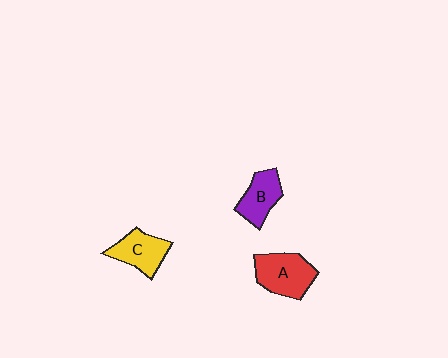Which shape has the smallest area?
Shape B (purple).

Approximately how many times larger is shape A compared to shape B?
Approximately 1.3 times.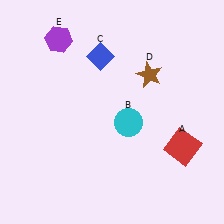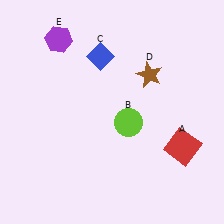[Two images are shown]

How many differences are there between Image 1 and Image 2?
There is 1 difference between the two images.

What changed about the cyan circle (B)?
In Image 1, B is cyan. In Image 2, it changed to lime.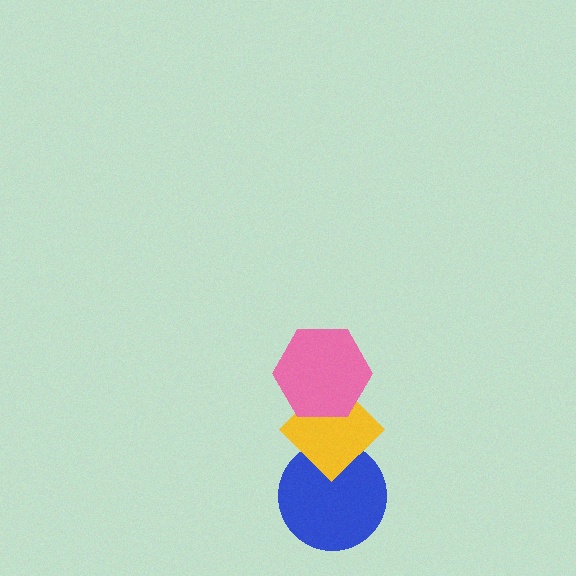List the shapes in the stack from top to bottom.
From top to bottom: the pink hexagon, the yellow diamond, the blue circle.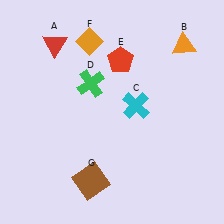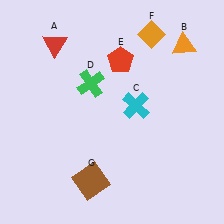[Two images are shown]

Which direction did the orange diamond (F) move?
The orange diamond (F) moved right.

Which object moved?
The orange diamond (F) moved right.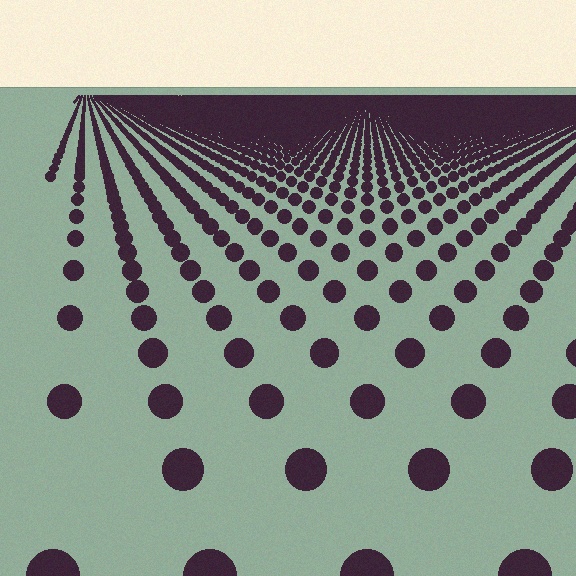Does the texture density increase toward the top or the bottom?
Density increases toward the top.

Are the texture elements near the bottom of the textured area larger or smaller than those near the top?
Larger. Near the bottom, elements are closer to the viewer and appear at a bigger on-screen size.